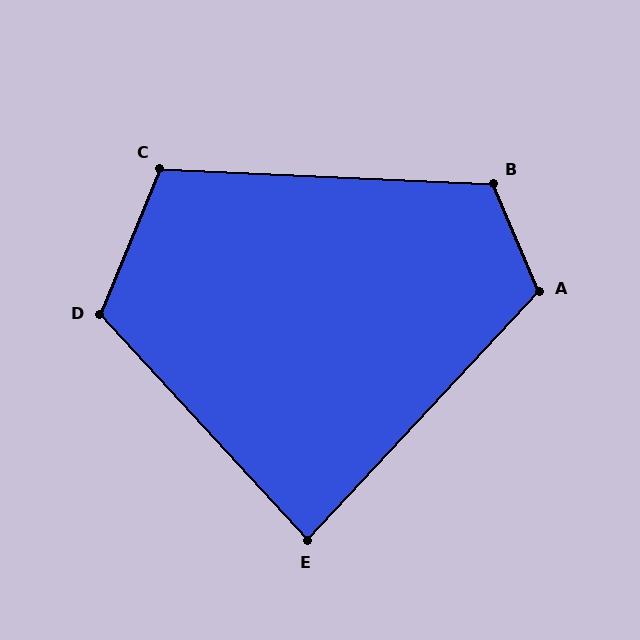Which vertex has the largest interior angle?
B, at approximately 115 degrees.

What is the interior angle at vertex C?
Approximately 110 degrees (obtuse).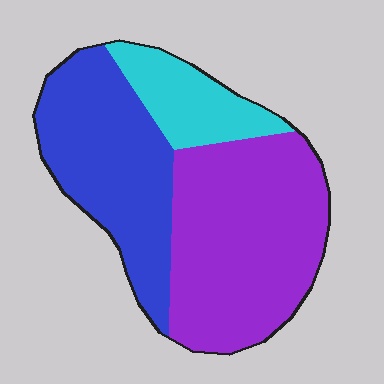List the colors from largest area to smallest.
From largest to smallest: purple, blue, cyan.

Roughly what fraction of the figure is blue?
Blue takes up about three eighths (3/8) of the figure.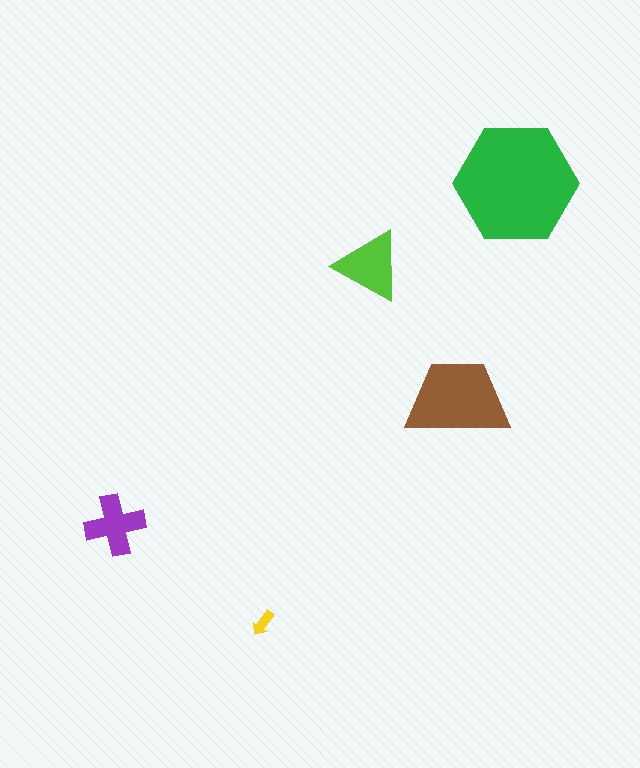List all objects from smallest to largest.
The yellow arrow, the purple cross, the lime triangle, the brown trapezoid, the green hexagon.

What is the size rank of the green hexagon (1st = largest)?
1st.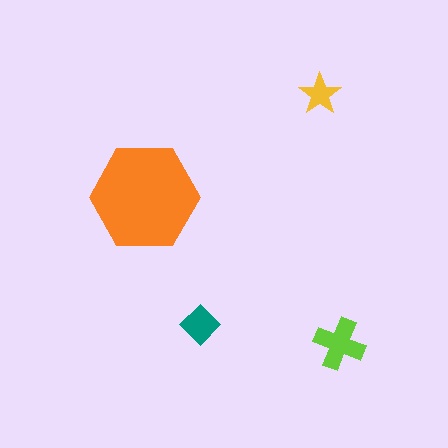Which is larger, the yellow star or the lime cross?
The lime cross.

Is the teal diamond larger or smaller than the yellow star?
Larger.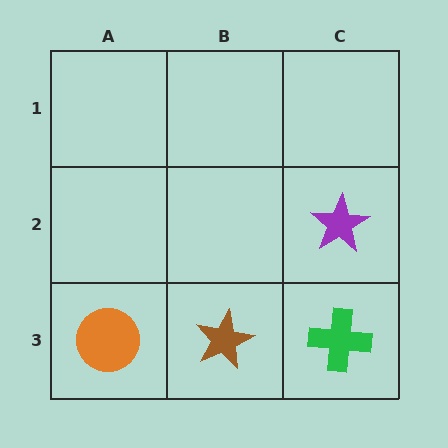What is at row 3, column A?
An orange circle.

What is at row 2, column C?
A purple star.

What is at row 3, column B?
A brown star.